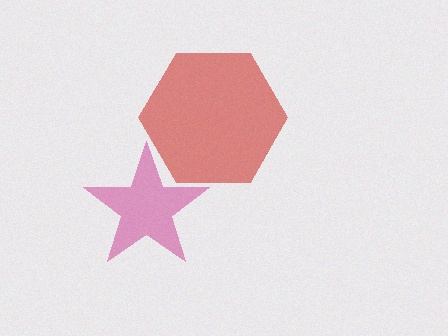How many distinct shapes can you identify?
There are 2 distinct shapes: a red hexagon, a magenta star.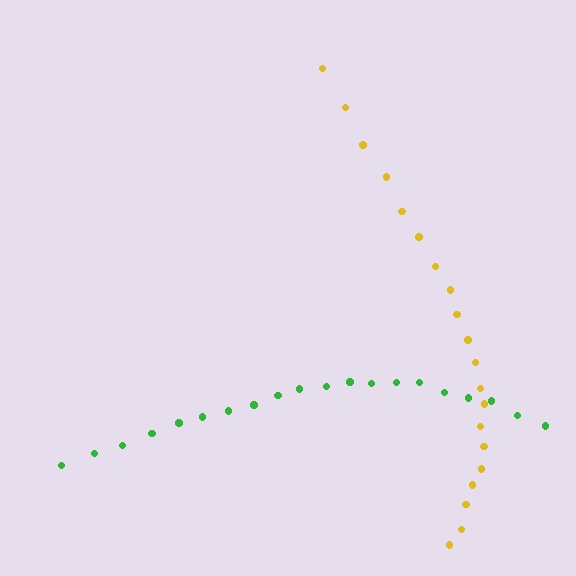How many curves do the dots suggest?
There are 2 distinct paths.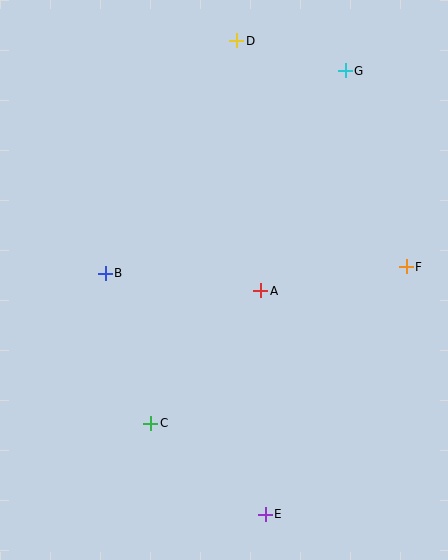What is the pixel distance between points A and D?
The distance between A and D is 252 pixels.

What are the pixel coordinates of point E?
Point E is at (265, 514).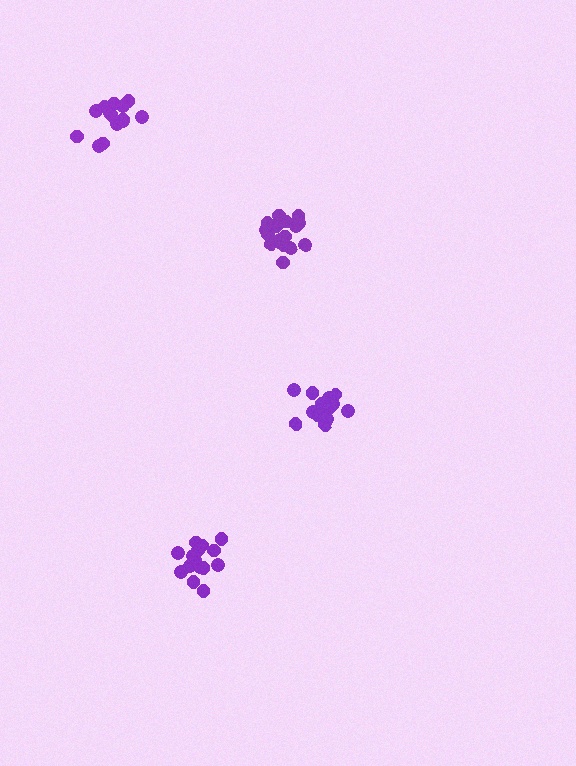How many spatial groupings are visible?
There are 4 spatial groupings.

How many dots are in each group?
Group 1: 13 dots, Group 2: 17 dots, Group 3: 16 dots, Group 4: 14 dots (60 total).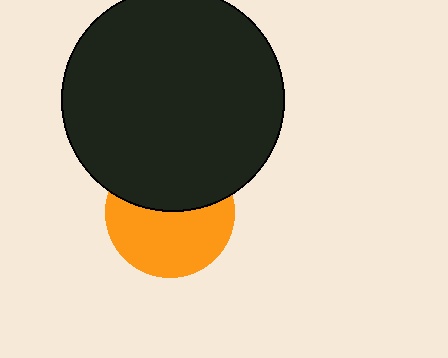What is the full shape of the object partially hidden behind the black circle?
The partially hidden object is an orange circle.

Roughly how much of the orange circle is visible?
About half of it is visible (roughly 57%).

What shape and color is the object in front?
The object in front is a black circle.